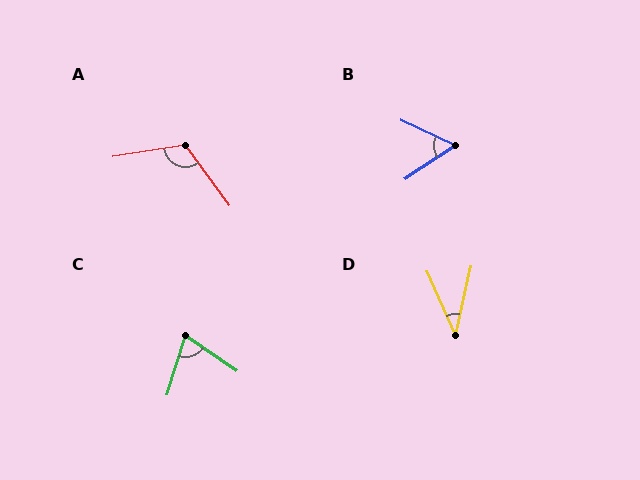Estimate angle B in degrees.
Approximately 58 degrees.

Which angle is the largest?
A, at approximately 117 degrees.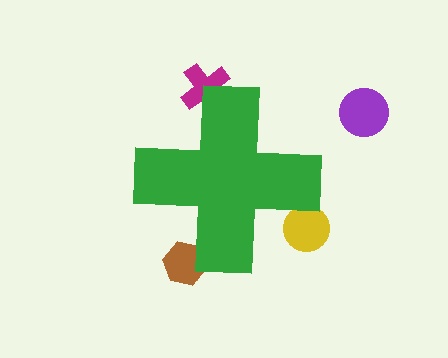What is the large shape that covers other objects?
A green cross.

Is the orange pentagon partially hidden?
Yes, the orange pentagon is partially hidden behind the green cross.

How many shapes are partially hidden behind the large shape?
4 shapes are partially hidden.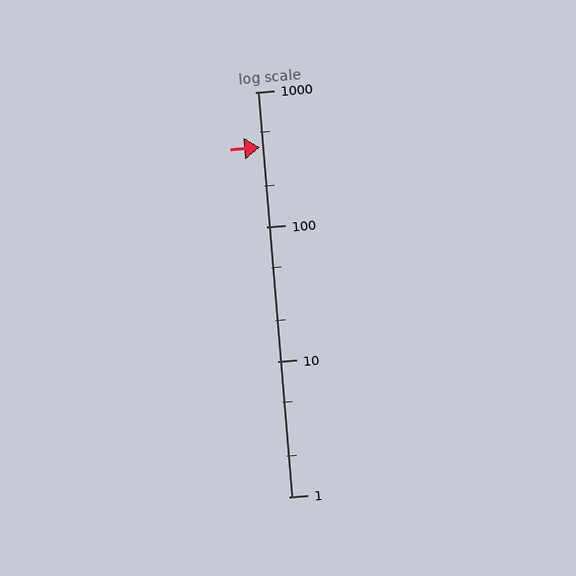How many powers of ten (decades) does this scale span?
The scale spans 3 decades, from 1 to 1000.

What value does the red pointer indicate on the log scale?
The pointer indicates approximately 390.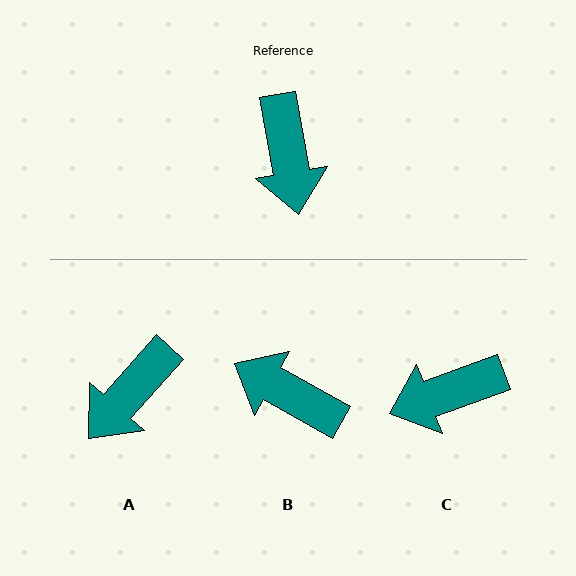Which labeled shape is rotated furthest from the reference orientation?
B, about 129 degrees away.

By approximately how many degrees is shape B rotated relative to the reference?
Approximately 129 degrees clockwise.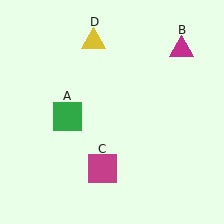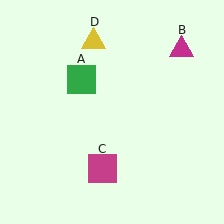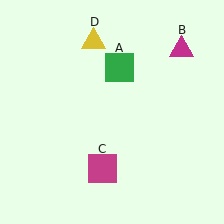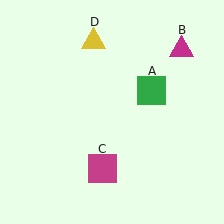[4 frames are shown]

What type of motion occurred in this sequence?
The green square (object A) rotated clockwise around the center of the scene.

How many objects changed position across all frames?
1 object changed position: green square (object A).